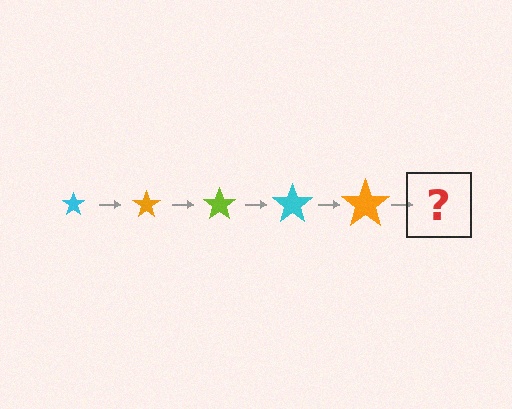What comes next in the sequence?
The next element should be a lime star, larger than the previous one.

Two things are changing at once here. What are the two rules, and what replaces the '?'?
The two rules are that the star grows larger each step and the color cycles through cyan, orange, and lime. The '?' should be a lime star, larger than the previous one.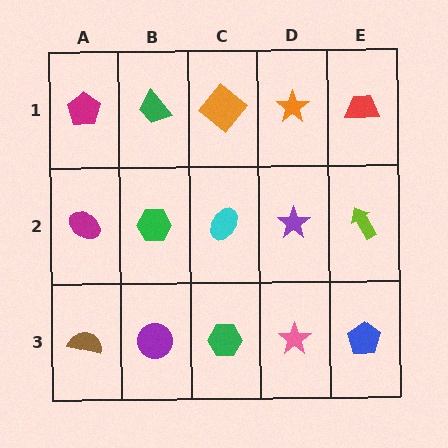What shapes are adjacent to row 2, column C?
An orange diamond (row 1, column C), a green hexagon (row 3, column C), a green hexagon (row 2, column B), a purple star (row 2, column D).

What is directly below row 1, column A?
A magenta ellipse.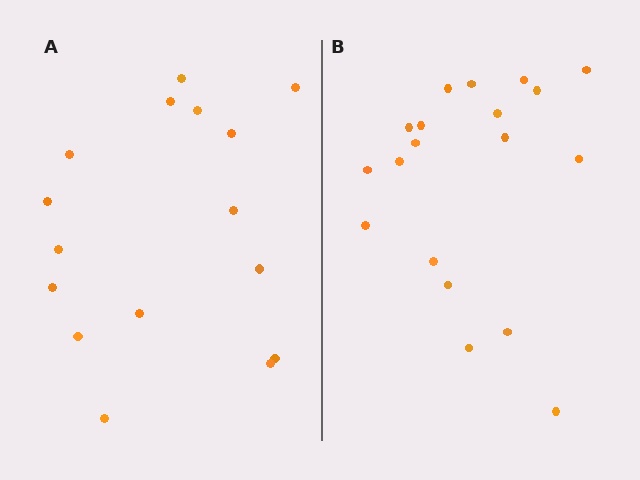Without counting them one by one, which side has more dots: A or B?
Region B (the right region) has more dots.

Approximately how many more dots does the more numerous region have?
Region B has just a few more — roughly 2 or 3 more dots than region A.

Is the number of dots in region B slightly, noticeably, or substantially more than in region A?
Region B has only slightly more — the two regions are fairly close. The ratio is roughly 1.2 to 1.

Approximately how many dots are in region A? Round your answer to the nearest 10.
About 20 dots. (The exact count is 16, which rounds to 20.)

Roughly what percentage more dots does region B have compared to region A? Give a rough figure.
About 20% more.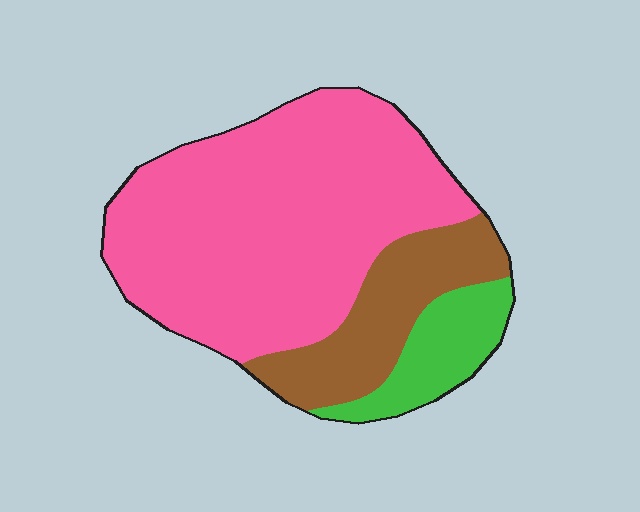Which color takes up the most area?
Pink, at roughly 65%.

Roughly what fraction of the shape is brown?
Brown takes up about one fifth (1/5) of the shape.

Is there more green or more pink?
Pink.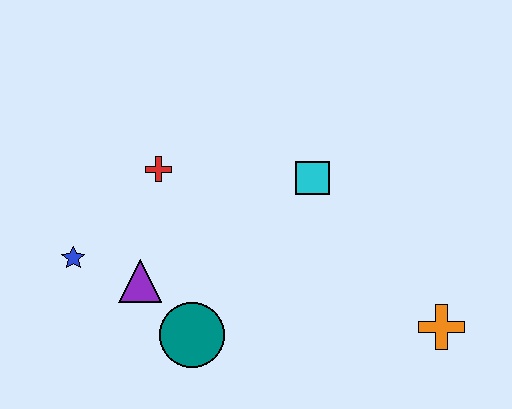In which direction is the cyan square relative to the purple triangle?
The cyan square is to the right of the purple triangle.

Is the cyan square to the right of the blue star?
Yes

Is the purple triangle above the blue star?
No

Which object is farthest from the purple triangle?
The orange cross is farthest from the purple triangle.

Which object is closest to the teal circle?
The purple triangle is closest to the teal circle.